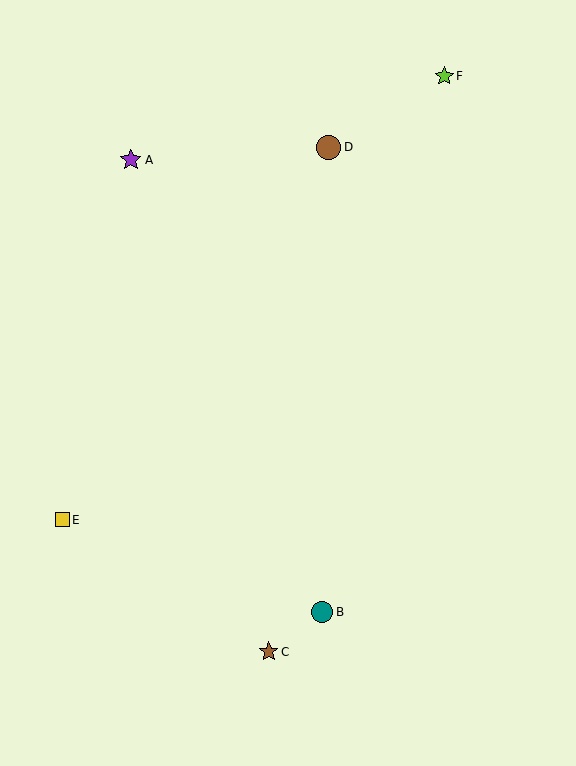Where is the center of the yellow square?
The center of the yellow square is at (62, 520).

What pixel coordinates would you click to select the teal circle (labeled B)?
Click at (322, 612) to select the teal circle B.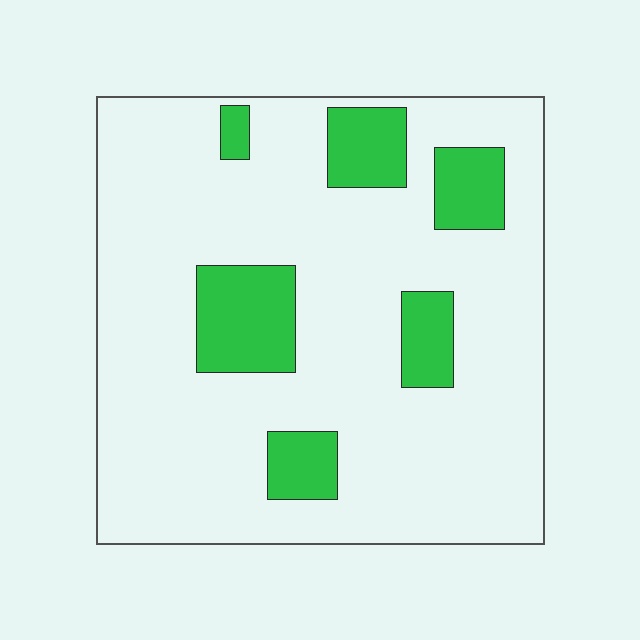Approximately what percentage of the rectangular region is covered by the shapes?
Approximately 15%.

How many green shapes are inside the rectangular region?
6.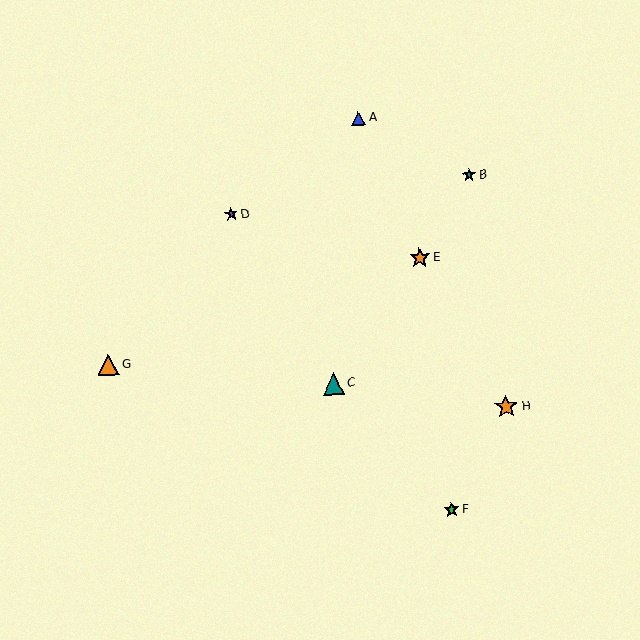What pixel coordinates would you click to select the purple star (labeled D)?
Click at (231, 214) to select the purple star D.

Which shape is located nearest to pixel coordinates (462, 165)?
The teal star (labeled B) at (469, 175) is nearest to that location.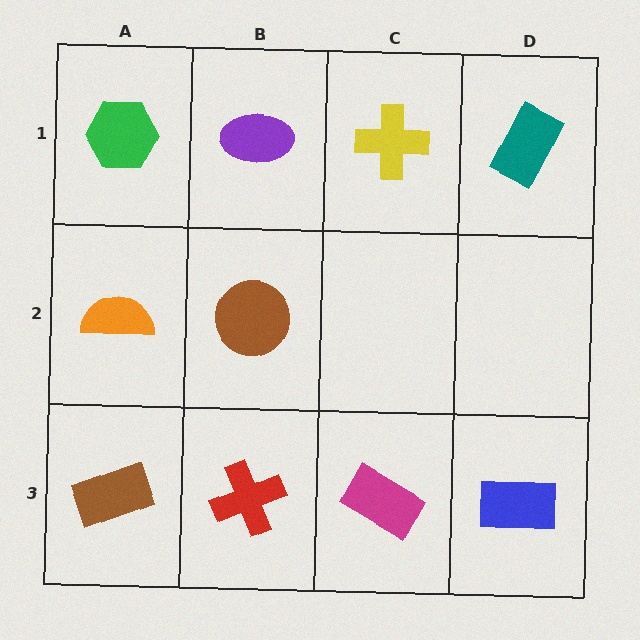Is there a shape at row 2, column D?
No, that cell is empty.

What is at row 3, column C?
A magenta rectangle.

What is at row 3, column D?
A blue rectangle.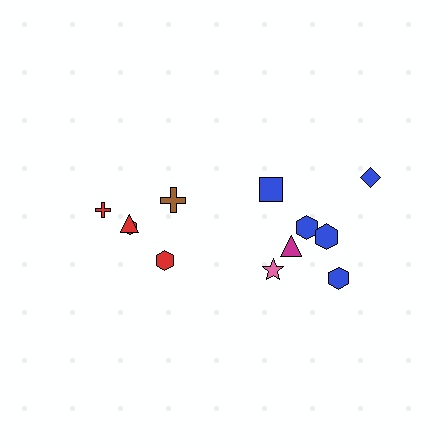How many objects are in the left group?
There are 5 objects.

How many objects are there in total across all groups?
There are 12 objects.